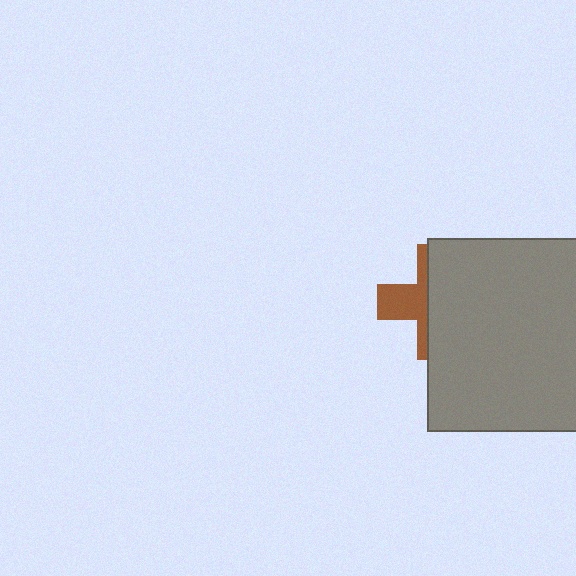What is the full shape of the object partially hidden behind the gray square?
The partially hidden object is a brown cross.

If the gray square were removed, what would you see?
You would see the complete brown cross.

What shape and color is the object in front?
The object in front is a gray square.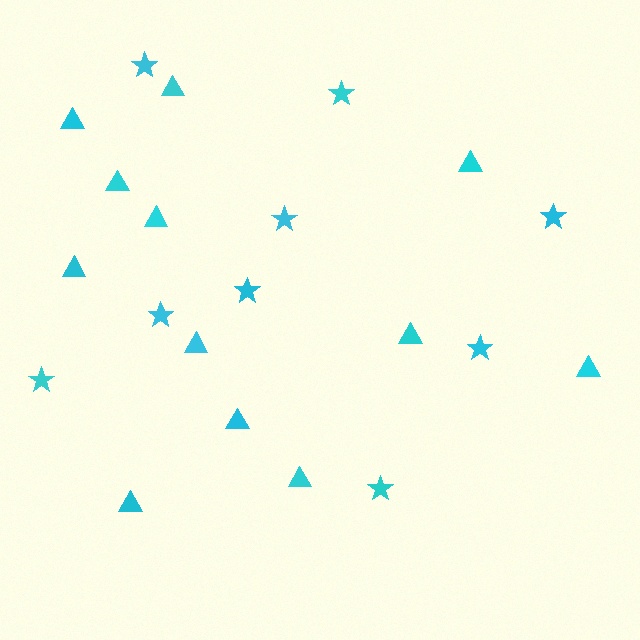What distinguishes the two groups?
There are 2 groups: one group of stars (9) and one group of triangles (12).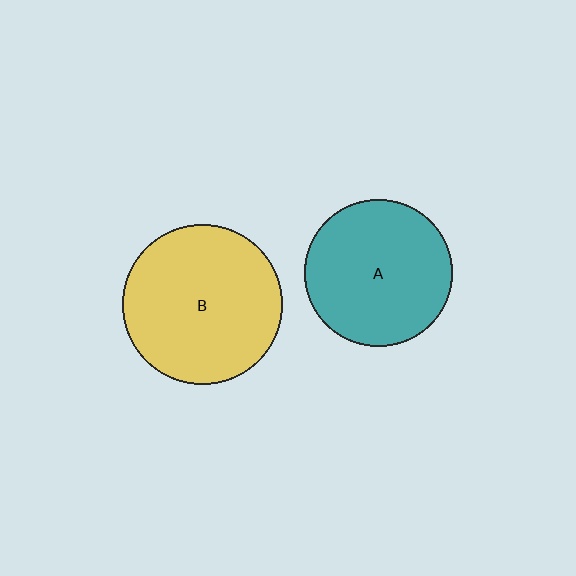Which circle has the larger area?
Circle B (yellow).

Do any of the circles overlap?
No, none of the circles overlap.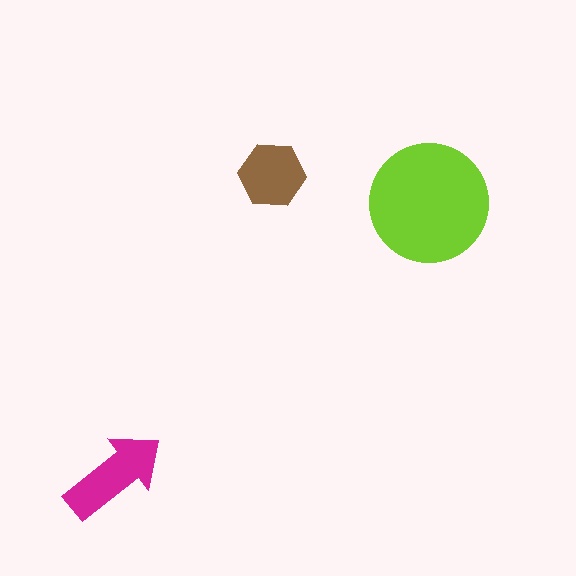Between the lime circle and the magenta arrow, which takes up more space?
The lime circle.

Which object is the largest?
The lime circle.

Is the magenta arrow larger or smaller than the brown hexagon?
Larger.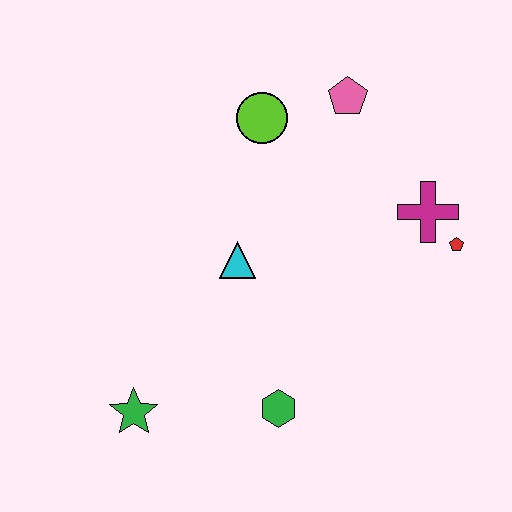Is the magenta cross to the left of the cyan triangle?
No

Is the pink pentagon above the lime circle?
Yes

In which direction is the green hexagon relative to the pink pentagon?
The green hexagon is below the pink pentagon.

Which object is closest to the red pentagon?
The magenta cross is closest to the red pentagon.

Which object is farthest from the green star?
The pink pentagon is farthest from the green star.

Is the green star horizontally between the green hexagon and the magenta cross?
No